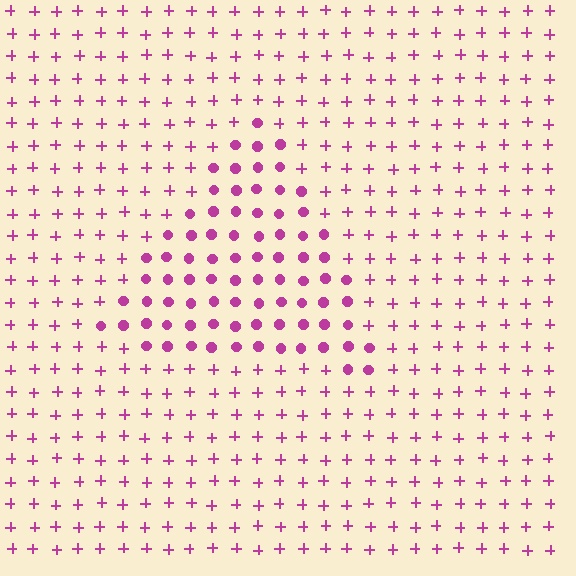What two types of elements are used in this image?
The image uses circles inside the triangle region and plus signs outside it.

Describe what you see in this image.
The image is filled with small magenta elements arranged in a uniform grid. A triangle-shaped region contains circles, while the surrounding area contains plus signs. The boundary is defined purely by the change in element shape.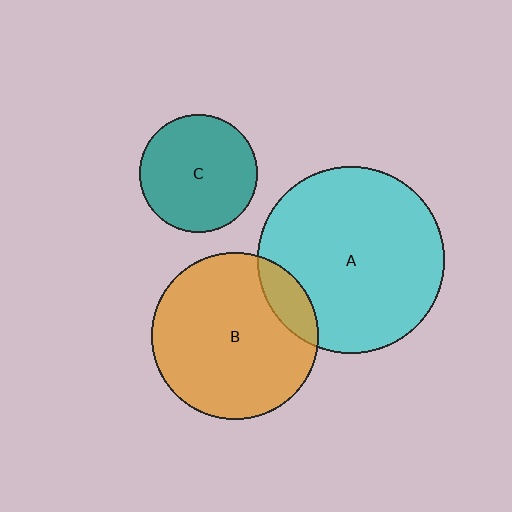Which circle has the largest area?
Circle A (cyan).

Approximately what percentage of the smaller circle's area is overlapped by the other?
Approximately 15%.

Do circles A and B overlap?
Yes.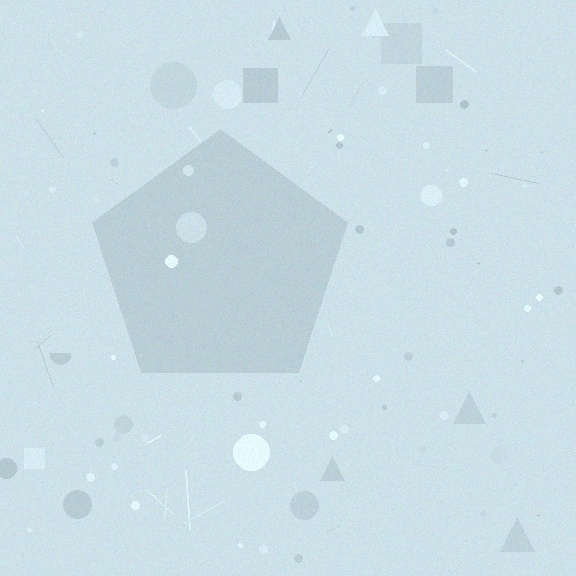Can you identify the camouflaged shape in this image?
The camouflaged shape is a pentagon.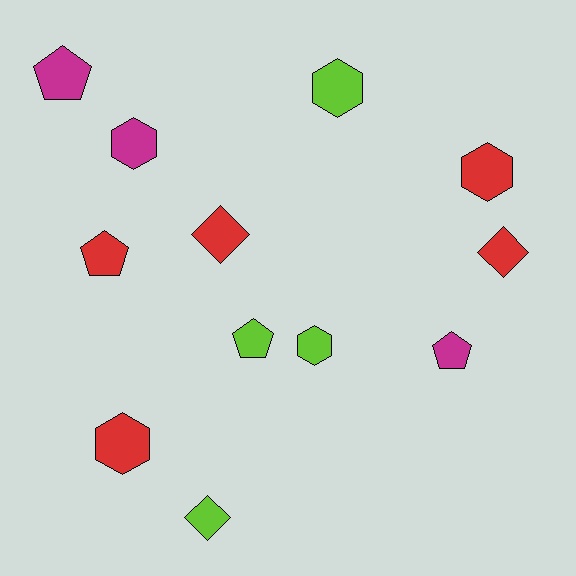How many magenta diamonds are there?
There are no magenta diamonds.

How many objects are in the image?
There are 12 objects.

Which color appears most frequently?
Red, with 5 objects.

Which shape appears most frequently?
Hexagon, with 5 objects.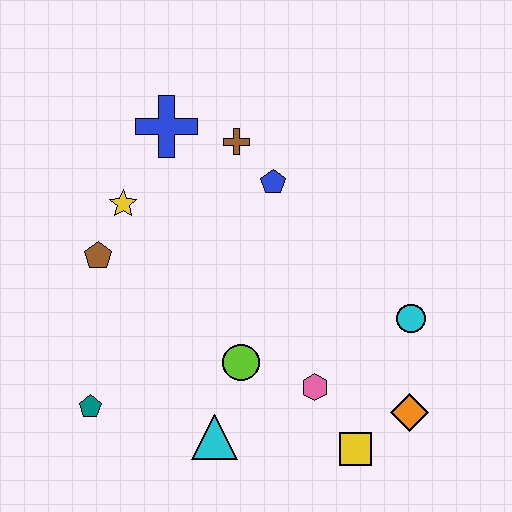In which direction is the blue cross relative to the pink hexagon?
The blue cross is above the pink hexagon.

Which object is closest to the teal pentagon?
The cyan triangle is closest to the teal pentagon.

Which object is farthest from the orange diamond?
The blue cross is farthest from the orange diamond.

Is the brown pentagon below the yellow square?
No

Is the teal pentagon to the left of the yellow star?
Yes